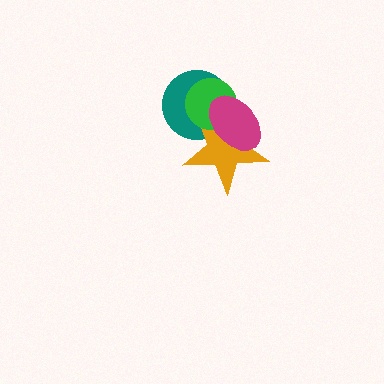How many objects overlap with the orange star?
3 objects overlap with the orange star.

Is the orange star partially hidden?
Yes, it is partially covered by another shape.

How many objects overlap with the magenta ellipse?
3 objects overlap with the magenta ellipse.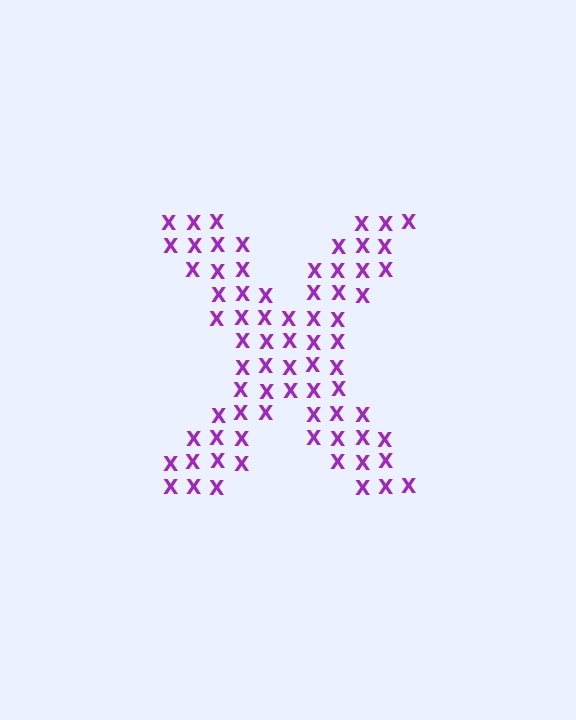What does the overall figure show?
The overall figure shows the letter X.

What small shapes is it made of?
It is made of small letter X's.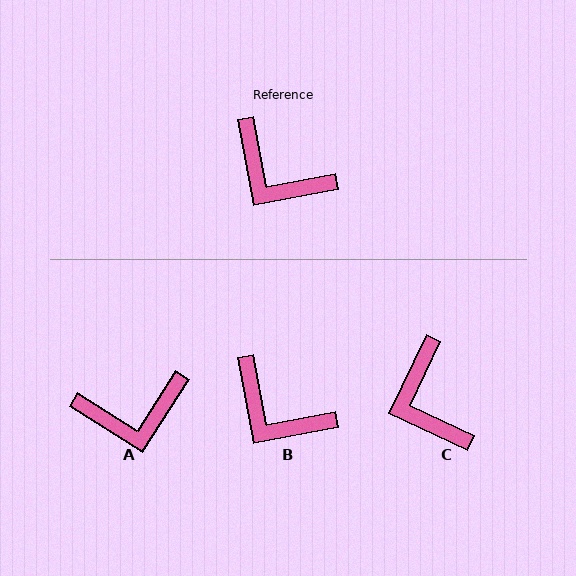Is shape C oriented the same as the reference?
No, it is off by about 36 degrees.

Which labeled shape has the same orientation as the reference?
B.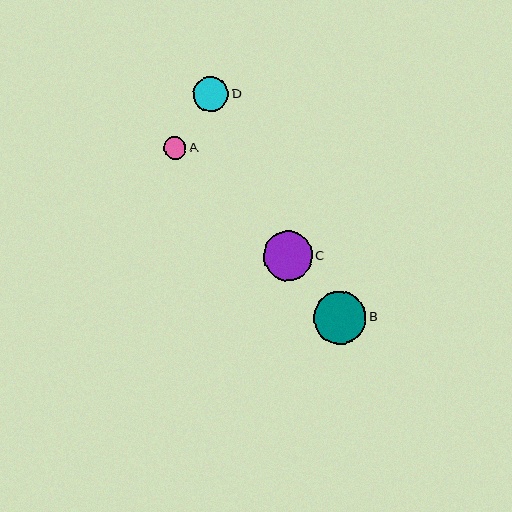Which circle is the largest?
Circle B is the largest with a size of approximately 52 pixels.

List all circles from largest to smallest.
From largest to smallest: B, C, D, A.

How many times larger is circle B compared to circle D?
Circle B is approximately 1.5 times the size of circle D.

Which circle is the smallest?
Circle A is the smallest with a size of approximately 23 pixels.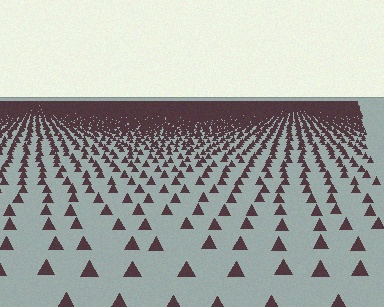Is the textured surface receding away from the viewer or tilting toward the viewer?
The surface is receding away from the viewer. Texture elements get smaller and denser toward the top.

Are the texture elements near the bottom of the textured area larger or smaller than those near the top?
Larger. Near the bottom, elements are closer to the viewer and appear at a bigger on-screen size.